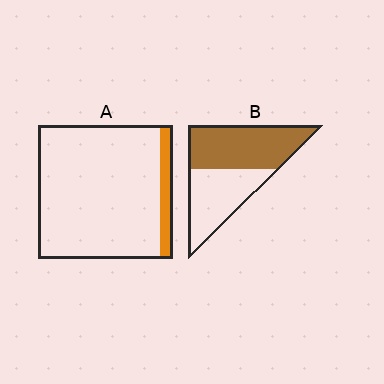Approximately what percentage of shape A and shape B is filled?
A is approximately 10% and B is approximately 55%.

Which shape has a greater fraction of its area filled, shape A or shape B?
Shape B.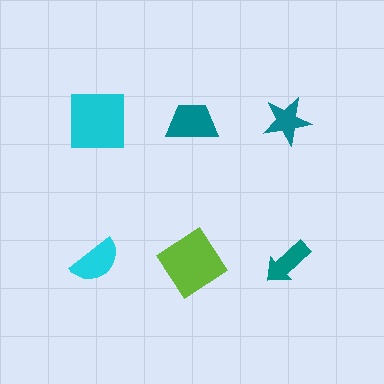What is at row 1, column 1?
A cyan square.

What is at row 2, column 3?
A teal arrow.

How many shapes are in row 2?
3 shapes.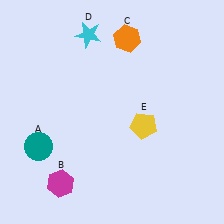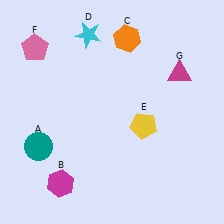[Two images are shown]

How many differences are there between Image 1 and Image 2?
There are 2 differences between the two images.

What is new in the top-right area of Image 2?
A magenta triangle (G) was added in the top-right area of Image 2.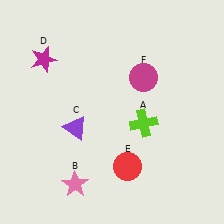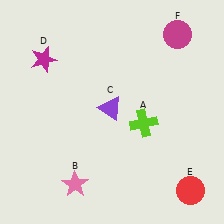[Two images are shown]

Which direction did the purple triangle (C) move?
The purple triangle (C) moved right.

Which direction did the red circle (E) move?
The red circle (E) moved right.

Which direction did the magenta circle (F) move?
The magenta circle (F) moved up.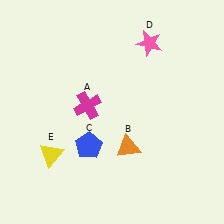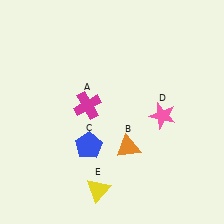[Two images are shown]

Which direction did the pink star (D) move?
The pink star (D) moved down.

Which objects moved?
The objects that moved are: the pink star (D), the yellow triangle (E).